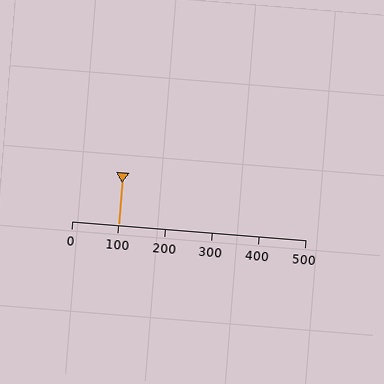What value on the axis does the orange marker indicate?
The marker indicates approximately 100.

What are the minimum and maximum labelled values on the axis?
The axis runs from 0 to 500.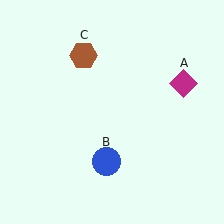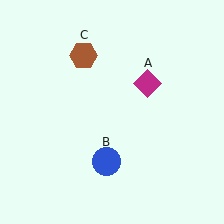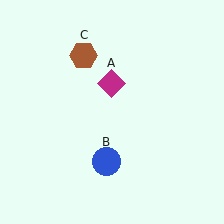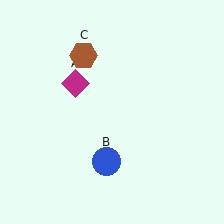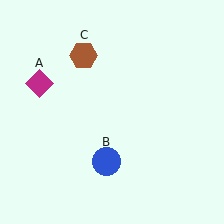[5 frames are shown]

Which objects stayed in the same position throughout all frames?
Blue circle (object B) and brown hexagon (object C) remained stationary.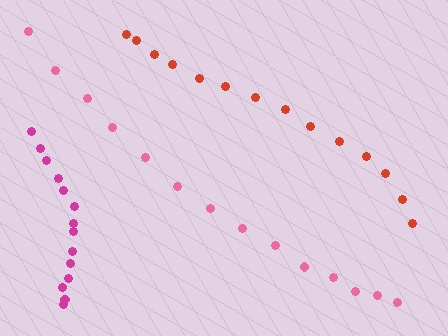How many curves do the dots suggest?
There are 3 distinct paths.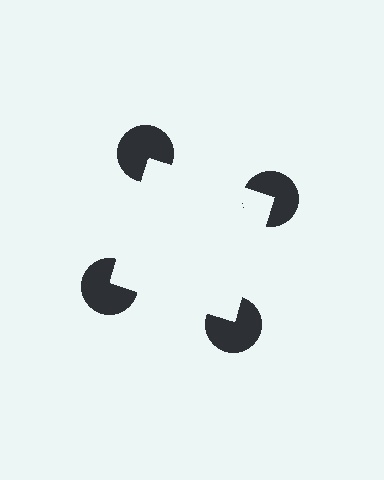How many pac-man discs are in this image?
There are 4 — one at each vertex of the illusory square.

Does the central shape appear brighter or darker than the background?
It typically appears slightly brighter than the background, even though no actual brightness change is drawn.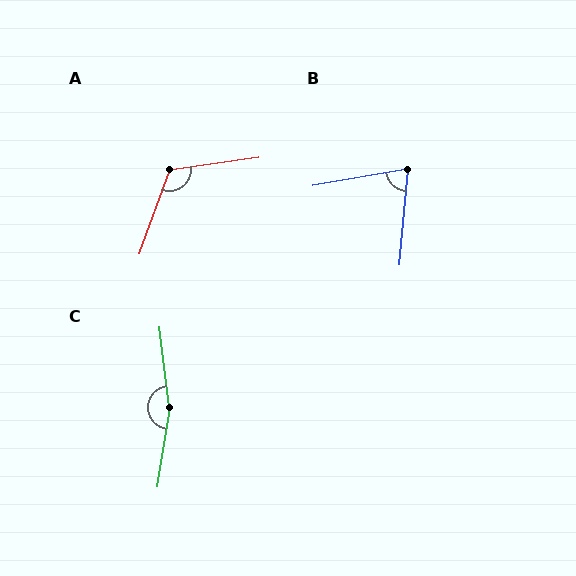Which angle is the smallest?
B, at approximately 75 degrees.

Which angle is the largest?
C, at approximately 164 degrees.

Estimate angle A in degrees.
Approximately 118 degrees.